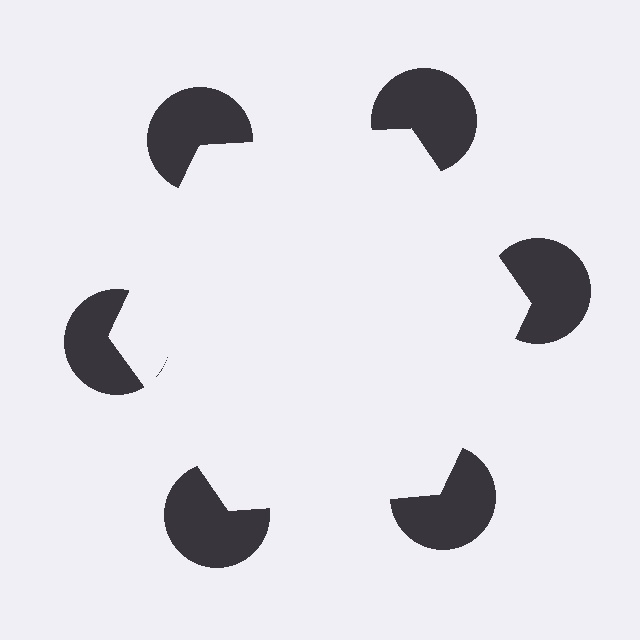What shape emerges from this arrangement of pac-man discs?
An illusory hexagon — its edges are inferred from the aligned wedge cuts in the pac-man discs, not physically drawn.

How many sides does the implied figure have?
6 sides.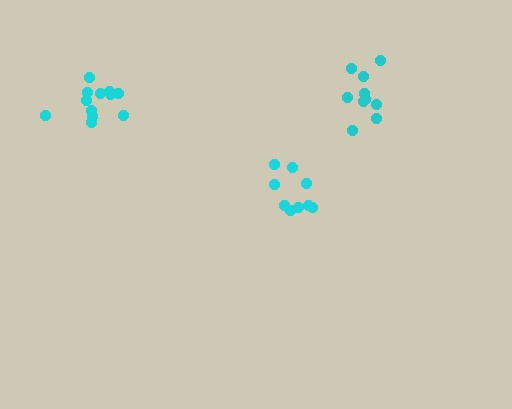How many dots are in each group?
Group 1: 9 dots, Group 2: 10 dots, Group 3: 12 dots (31 total).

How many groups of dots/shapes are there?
There are 3 groups.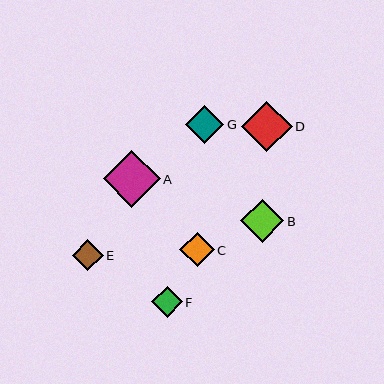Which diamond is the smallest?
Diamond F is the smallest with a size of approximately 31 pixels.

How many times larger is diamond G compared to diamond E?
Diamond G is approximately 1.2 times the size of diamond E.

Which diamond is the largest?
Diamond A is the largest with a size of approximately 57 pixels.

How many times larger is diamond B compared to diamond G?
Diamond B is approximately 1.1 times the size of diamond G.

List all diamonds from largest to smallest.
From largest to smallest: A, D, B, G, C, E, F.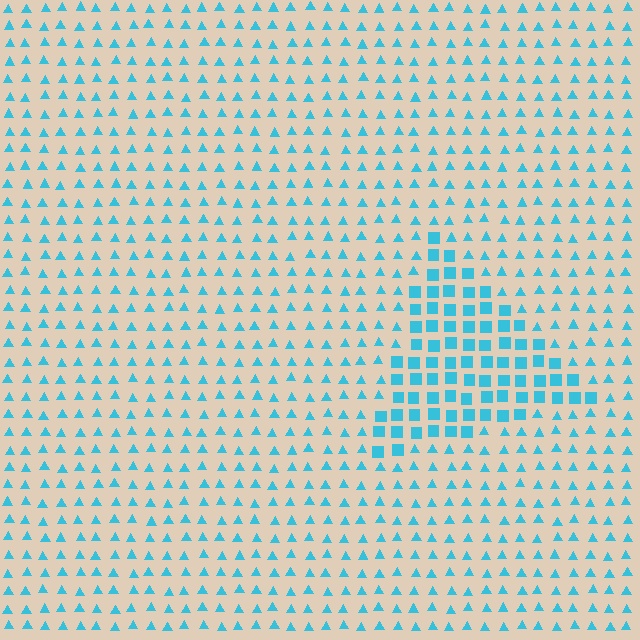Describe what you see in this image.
The image is filled with small cyan elements arranged in a uniform grid. A triangle-shaped region contains squares, while the surrounding area contains triangles. The boundary is defined purely by the change in element shape.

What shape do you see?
I see a triangle.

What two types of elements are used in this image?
The image uses squares inside the triangle region and triangles outside it.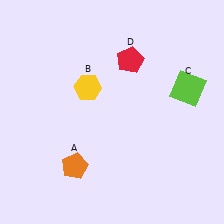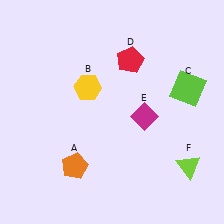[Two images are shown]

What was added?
A magenta diamond (E), a lime triangle (F) were added in Image 2.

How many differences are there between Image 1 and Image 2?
There are 2 differences between the two images.